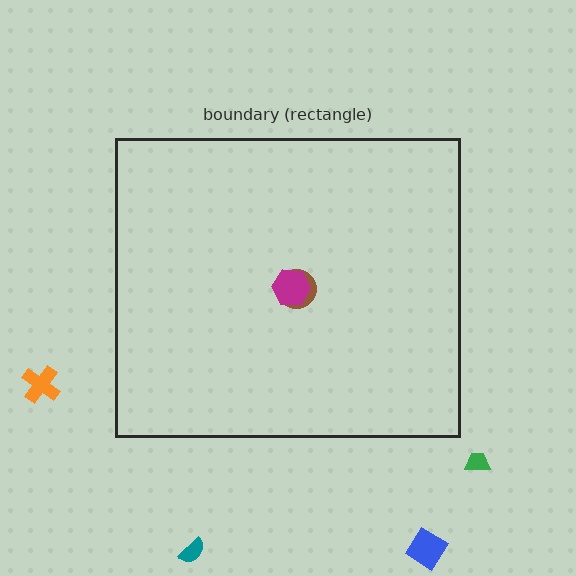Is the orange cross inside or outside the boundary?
Outside.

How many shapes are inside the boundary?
2 inside, 4 outside.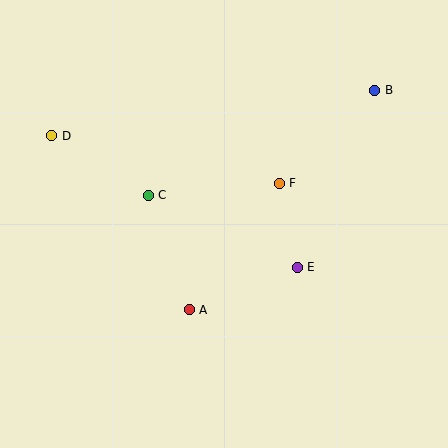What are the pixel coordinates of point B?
Point B is at (375, 90).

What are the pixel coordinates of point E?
Point E is at (297, 267).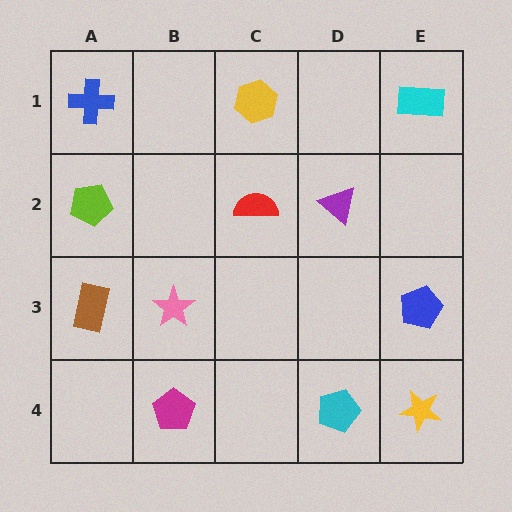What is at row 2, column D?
A purple triangle.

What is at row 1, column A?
A blue cross.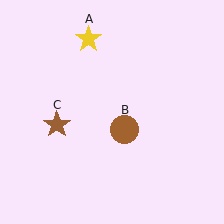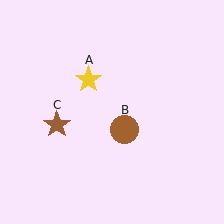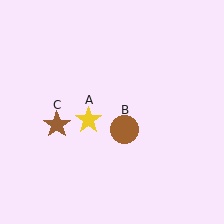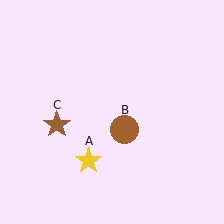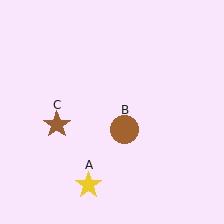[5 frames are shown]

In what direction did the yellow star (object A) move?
The yellow star (object A) moved down.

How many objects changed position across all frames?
1 object changed position: yellow star (object A).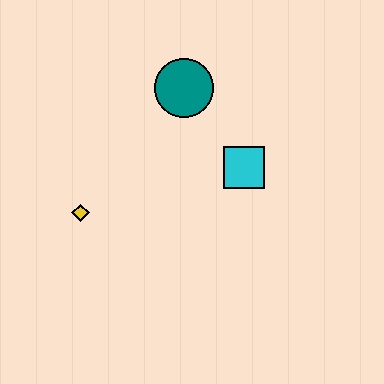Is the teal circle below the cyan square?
No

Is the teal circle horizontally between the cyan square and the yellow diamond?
Yes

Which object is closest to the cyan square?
The teal circle is closest to the cyan square.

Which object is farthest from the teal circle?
The yellow diamond is farthest from the teal circle.